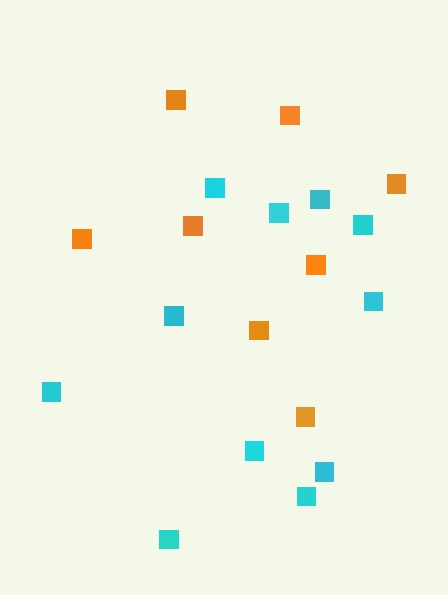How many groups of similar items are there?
There are 2 groups: one group of cyan squares (11) and one group of orange squares (8).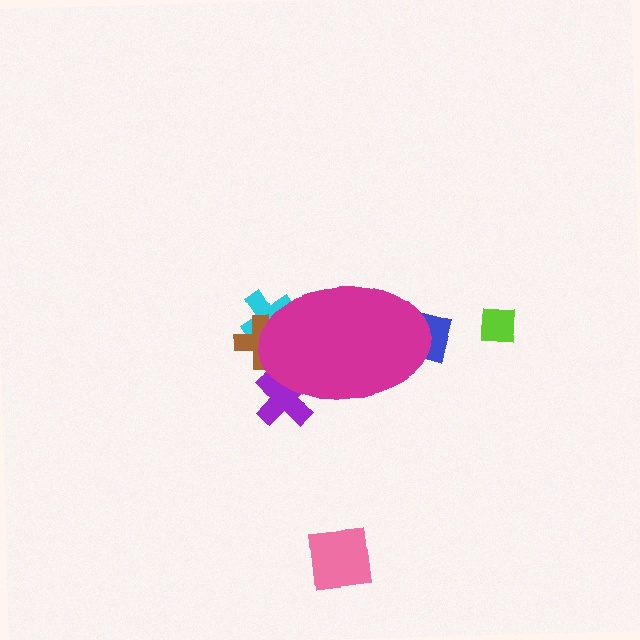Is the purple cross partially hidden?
Yes, the purple cross is partially hidden behind the magenta ellipse.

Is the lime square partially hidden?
No, the lime square is fully visible.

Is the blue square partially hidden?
Yes, the blue square is partially hidden behind the magenta ellipse.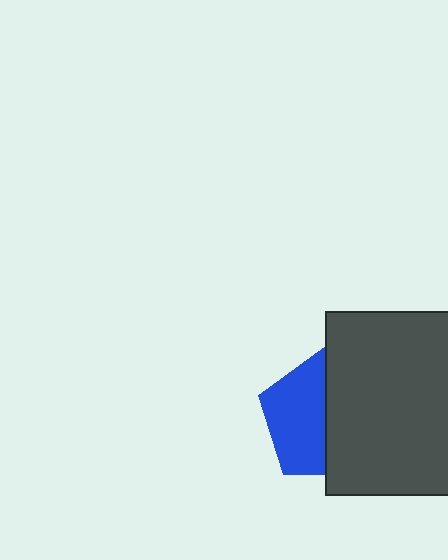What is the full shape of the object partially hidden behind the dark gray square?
The partially hidden object is a blue pentagon.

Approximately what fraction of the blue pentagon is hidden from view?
Roughly 50% of the blue pentagon is hidden behind the dark gray square.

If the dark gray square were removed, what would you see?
You would see the complete blue pentagon.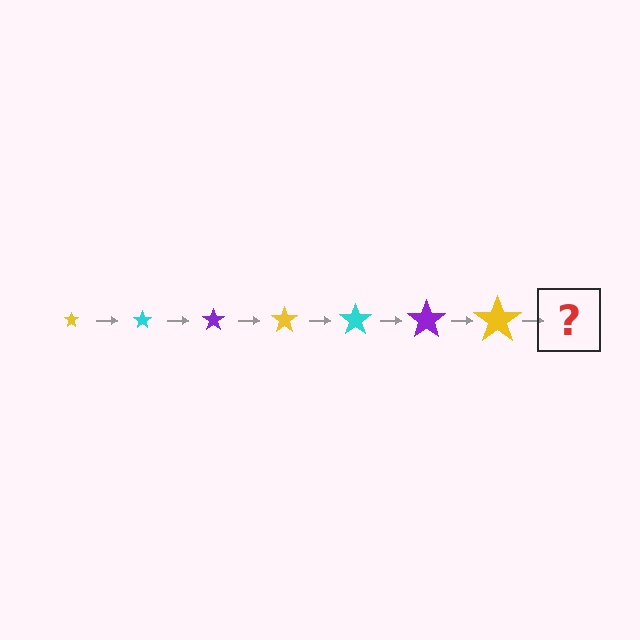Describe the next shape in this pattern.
It should be a cyan star, larger than the previous one.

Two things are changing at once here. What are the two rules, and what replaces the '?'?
The two rules are that the star grows larger each step and the color cycles through yellow, cyan, and purple. The '?' should be a cyan star, larger than the previous one.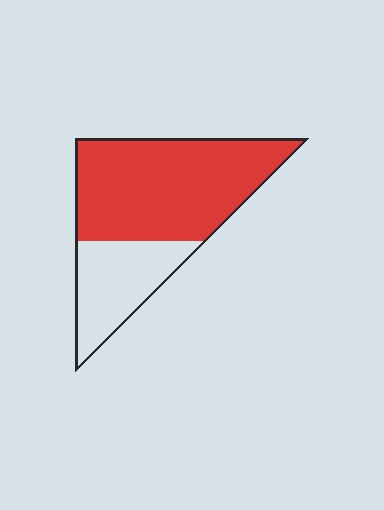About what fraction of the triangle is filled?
About two thirds (2/3).